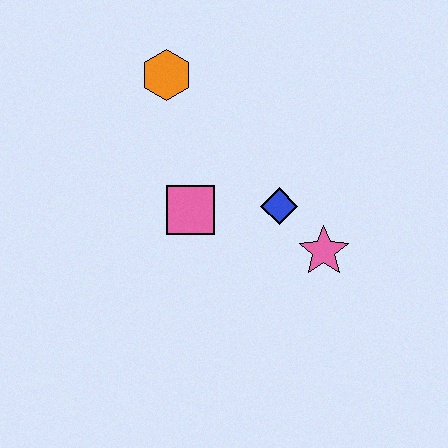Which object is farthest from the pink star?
The orange hexagon is farthest from the pink star.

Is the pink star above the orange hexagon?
No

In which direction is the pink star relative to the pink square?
The pink star is to the right of the pink square.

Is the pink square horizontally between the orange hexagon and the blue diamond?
Yes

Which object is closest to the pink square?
The blue diamond is closest to the pink square.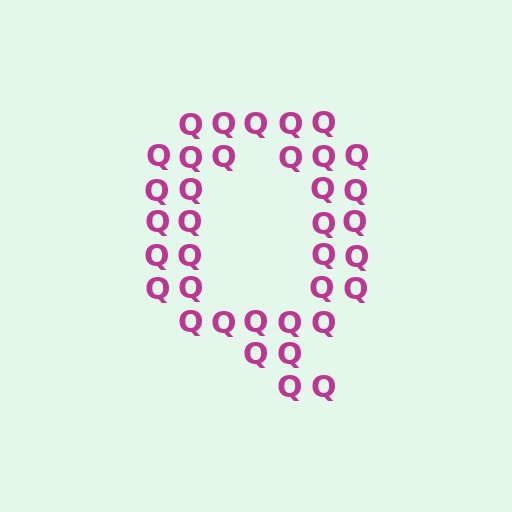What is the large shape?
The large shape is the letter Q.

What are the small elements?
The small elements are letter Q's.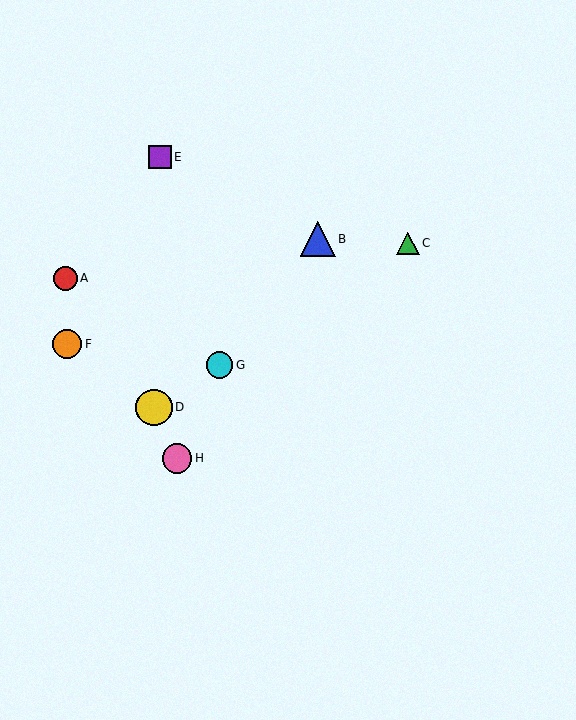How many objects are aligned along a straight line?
3 objects (C, D, G) are aligned along a straight line.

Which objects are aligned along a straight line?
Objects C, D, G are aligned along a straight line.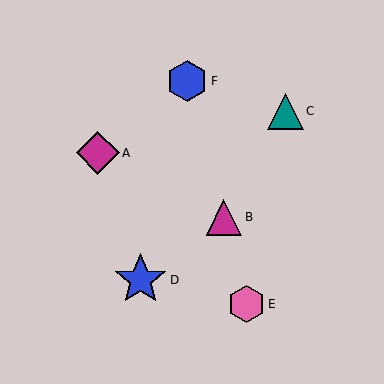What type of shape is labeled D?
Shape D is a blue star.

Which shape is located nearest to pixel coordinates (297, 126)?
The teal triangle (labeled C) at (285, 111) is nearest to that location.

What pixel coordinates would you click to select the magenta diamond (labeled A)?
Click at (98, 153) to select the magenta diamond A.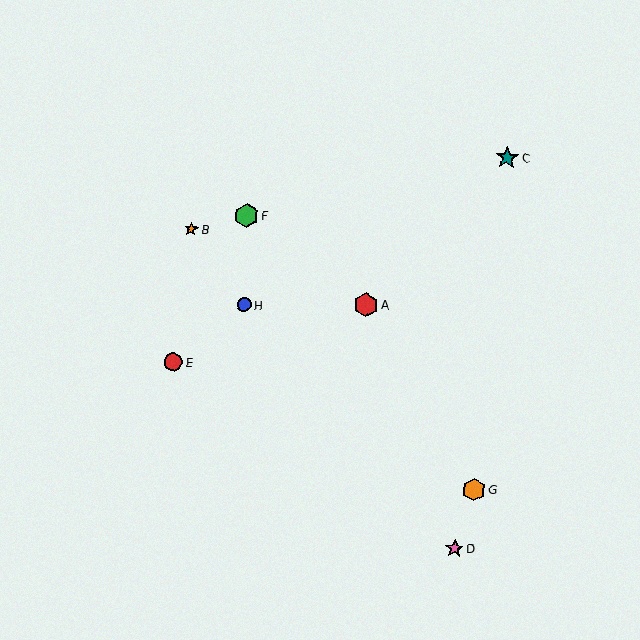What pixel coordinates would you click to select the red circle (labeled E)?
Click at (173, 362) to select the red circle E.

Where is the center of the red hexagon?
The center of the red hexagon is at (366, 305).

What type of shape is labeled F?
Shape F is a green hexagon.